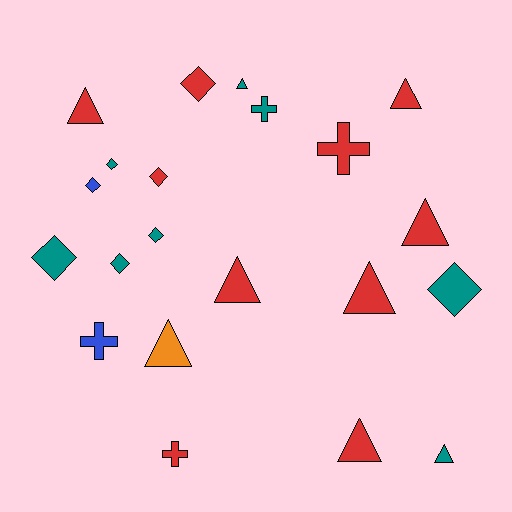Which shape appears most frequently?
Triangle, with 9 objects.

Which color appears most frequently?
Red, with 10 objects.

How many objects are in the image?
There are 21 objects.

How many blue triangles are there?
There are no blue triangles.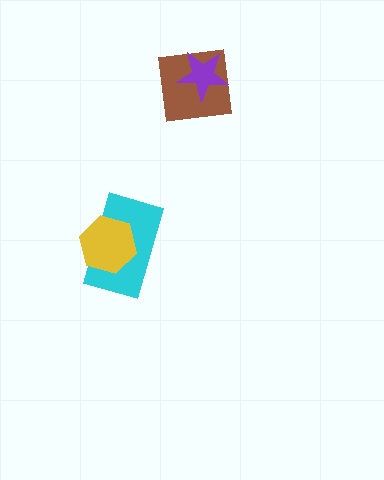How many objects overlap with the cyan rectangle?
1 object overlaps with the cyan rectangle.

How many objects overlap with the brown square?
1 object overlaps with the brown square.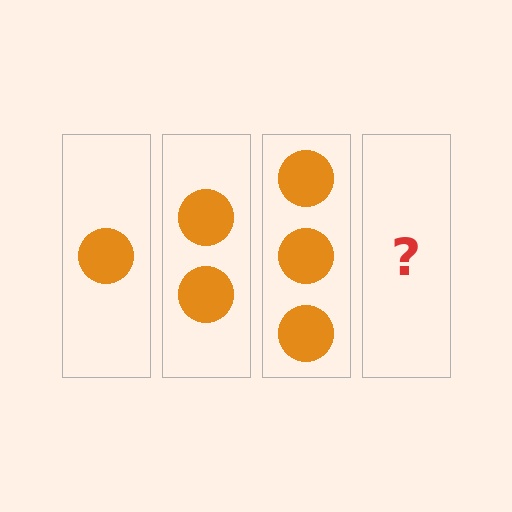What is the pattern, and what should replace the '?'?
The pattern is that each step adds one more circle. The '?' should be 4 circles.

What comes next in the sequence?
The next element should be 4 circles.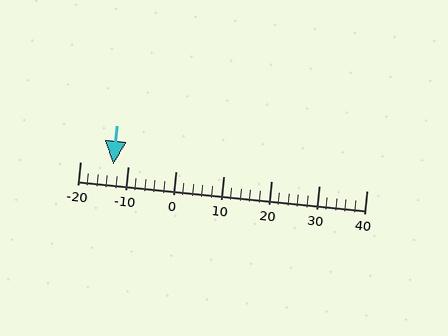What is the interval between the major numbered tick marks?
The major tick marks are spaced 10 units apart.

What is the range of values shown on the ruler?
The ruler shows values from -20 to 40.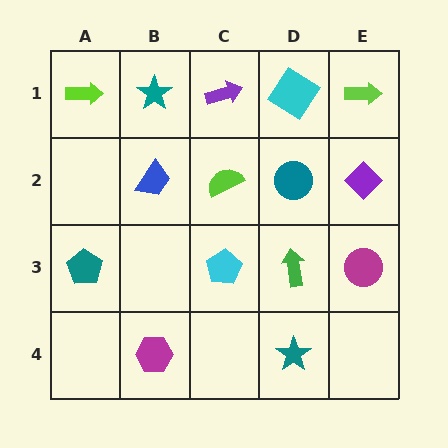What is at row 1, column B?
A teal star.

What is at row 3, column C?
A cyan pentagon.